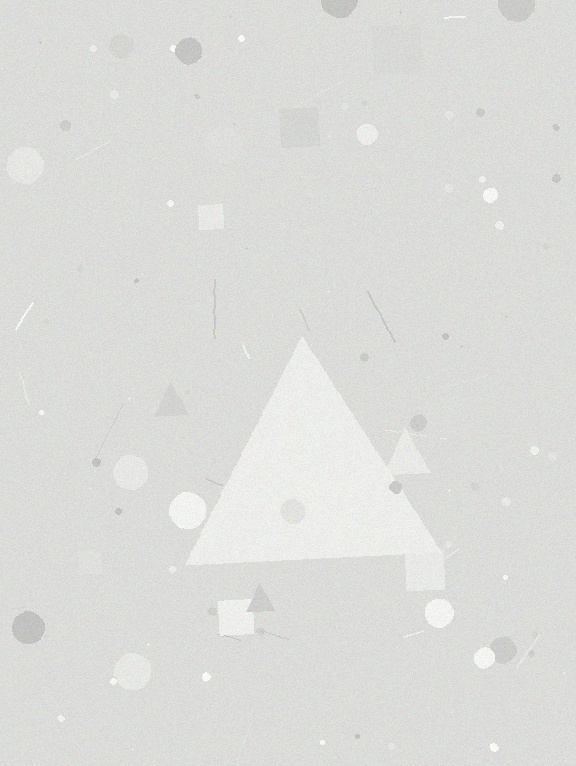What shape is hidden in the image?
A triangle is hidden in the image.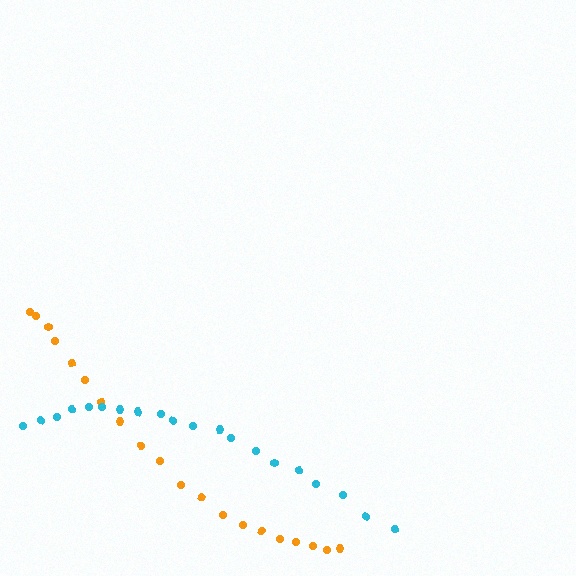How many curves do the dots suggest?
There are 2 distinct paths.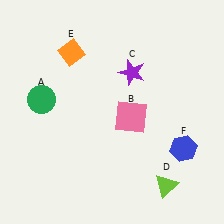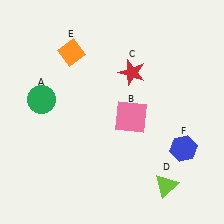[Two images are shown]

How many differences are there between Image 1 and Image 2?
There is 1 difference between the two images.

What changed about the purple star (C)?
In Image 1, C is purple. In Image 2, it changed to red.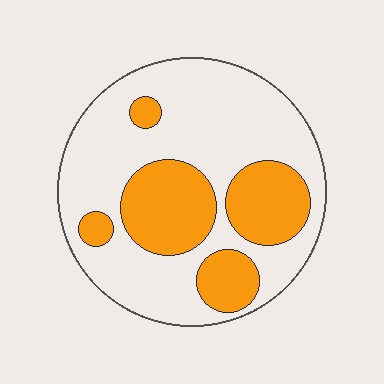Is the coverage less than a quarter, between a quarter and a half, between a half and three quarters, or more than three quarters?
Between a quarter and a half.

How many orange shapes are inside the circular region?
5.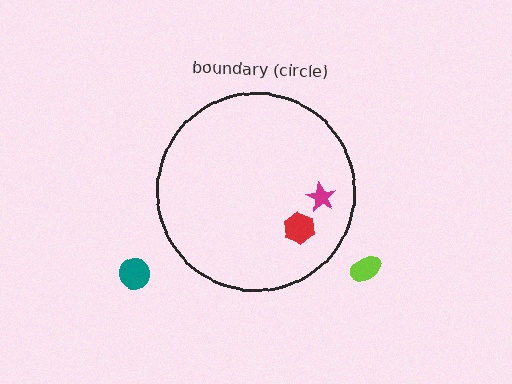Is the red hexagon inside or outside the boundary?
Inside.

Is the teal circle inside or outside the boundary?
Outside.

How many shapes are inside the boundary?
2 inside, 2 outside.